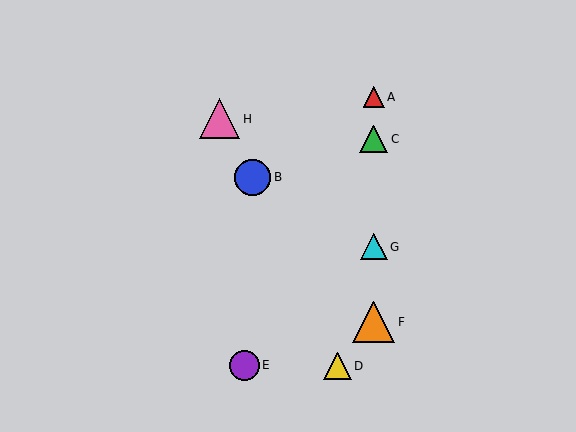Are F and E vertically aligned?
No, F is at x≈374 and E is at x≈244.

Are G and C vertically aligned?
Yes, both are at x≈374.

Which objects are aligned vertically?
Objects A, C, F, G are aligned vertically.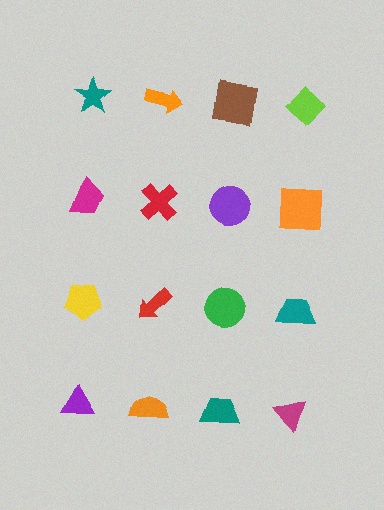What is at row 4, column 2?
An orange semicircle.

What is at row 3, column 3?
A green circle.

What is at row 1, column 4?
A lime diamond.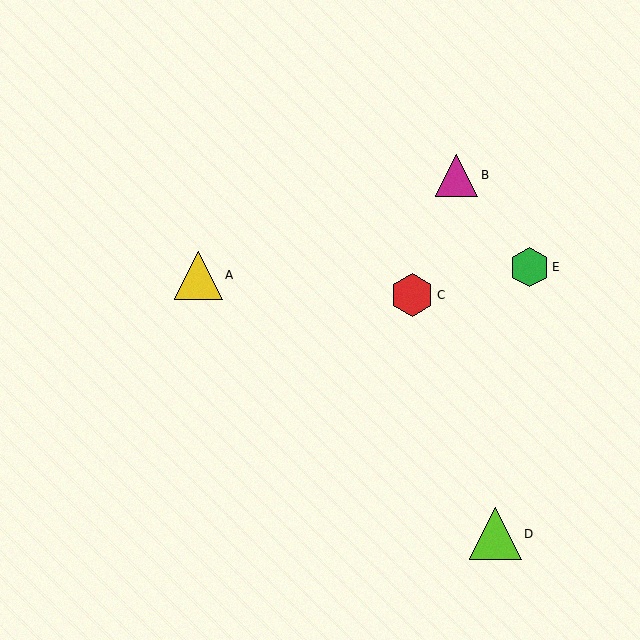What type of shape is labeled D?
Shape D is a lime triangle.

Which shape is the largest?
The lime triangle (labeled D) is the largest.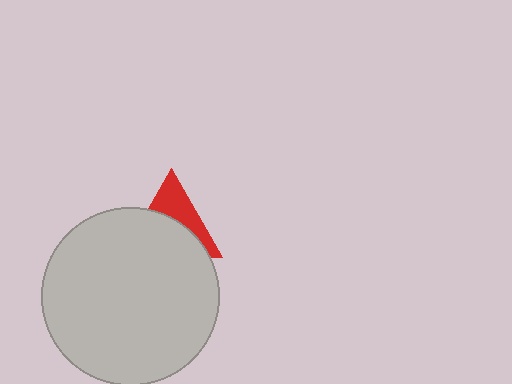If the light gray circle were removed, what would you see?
You would see the complete red triangle.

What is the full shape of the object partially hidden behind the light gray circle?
The partially hidden object is a red triangle.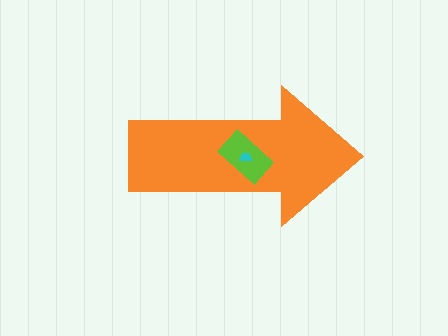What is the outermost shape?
The orange arrow.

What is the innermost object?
The cyan trapezoid.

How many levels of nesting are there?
3.